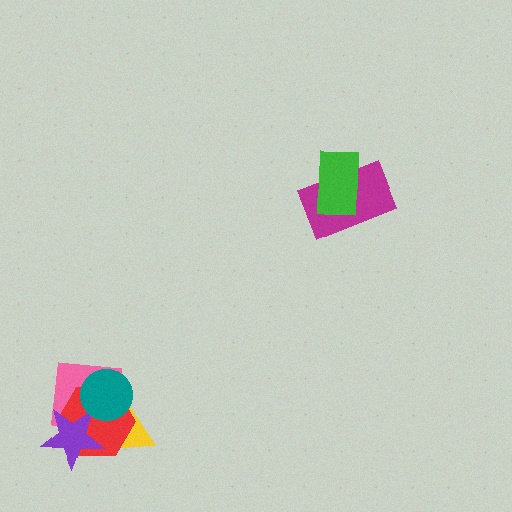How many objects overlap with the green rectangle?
1 object overlaps with the green rectangle.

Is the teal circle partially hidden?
No, no other shape covers it.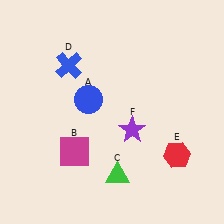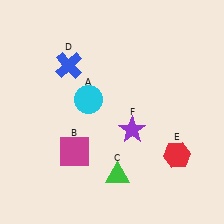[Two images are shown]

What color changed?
The circle (A) changed from blue in Image 1 to cyan in Image 2.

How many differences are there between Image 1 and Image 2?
There is 1 difference between the two images.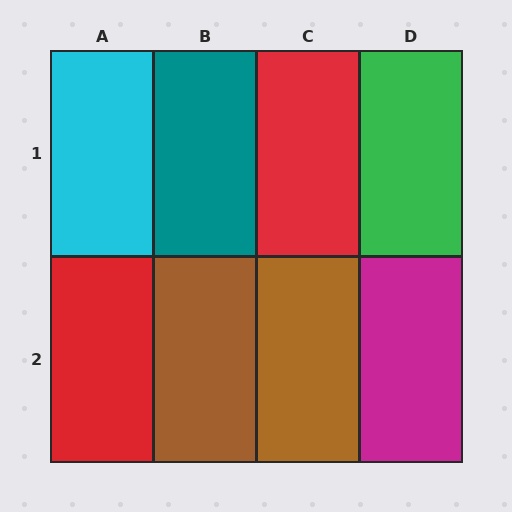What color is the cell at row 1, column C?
Red.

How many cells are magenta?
1 cell is magenta.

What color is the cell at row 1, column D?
Green.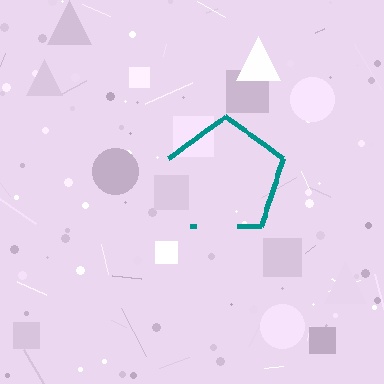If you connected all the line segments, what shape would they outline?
They would outline a pentagon.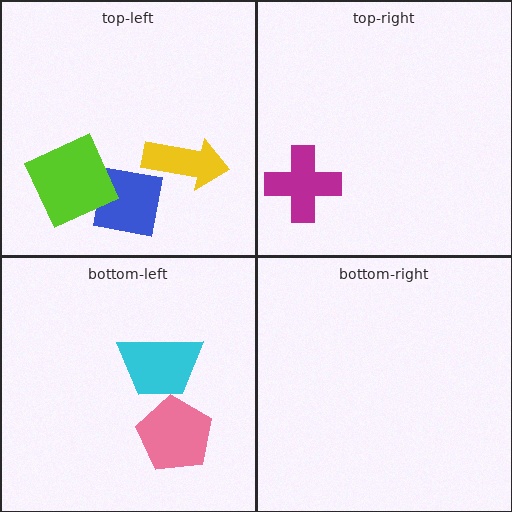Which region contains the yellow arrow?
The top-left region.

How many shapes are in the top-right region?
1.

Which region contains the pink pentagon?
The bottom-left region.